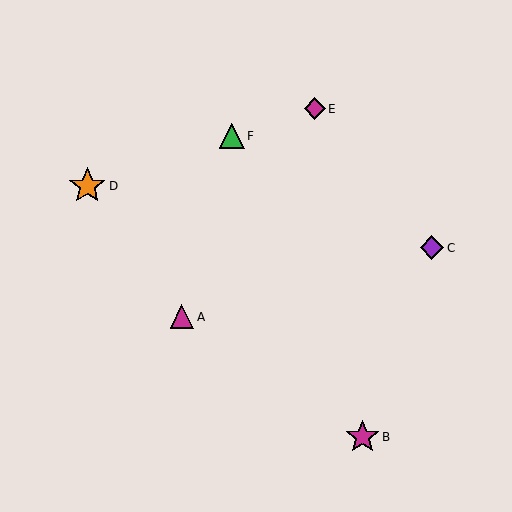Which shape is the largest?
The orange star (labeled D) is the largest.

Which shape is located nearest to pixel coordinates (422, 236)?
The purple diamond (labeled C) at (432, 248) is nearest to that location.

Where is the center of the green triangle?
The center of the green triangle is at (232, 136).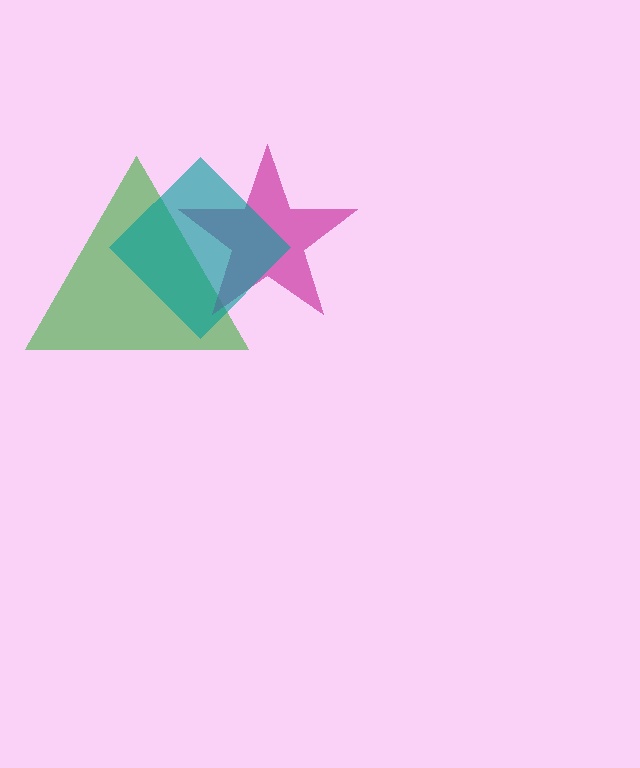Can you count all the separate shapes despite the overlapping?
Yes, there are 3 separate shapes.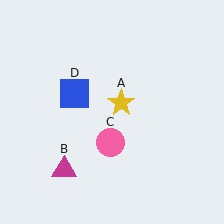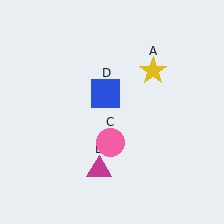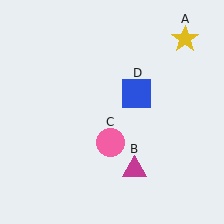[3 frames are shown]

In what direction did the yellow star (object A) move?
The yellow star (object A) moved up and to the right.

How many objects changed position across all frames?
3 objects changed position: yellow star (object A), magenta triangle (object B), blue square (object D).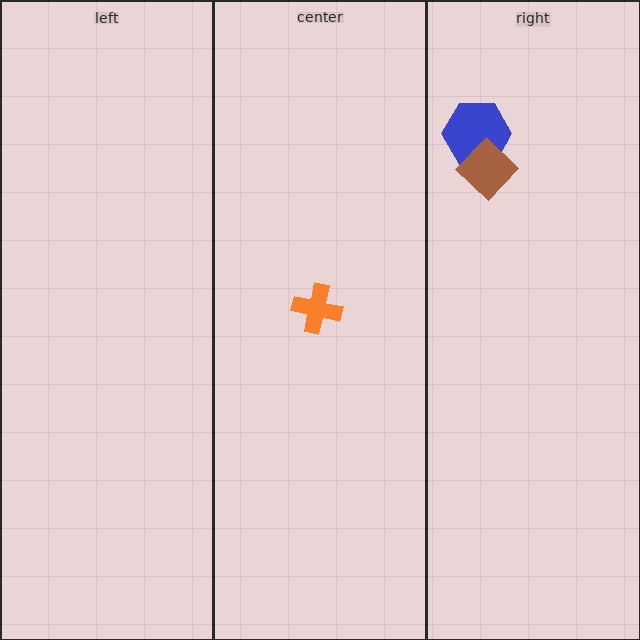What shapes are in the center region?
The orange cross.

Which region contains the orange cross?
The center region.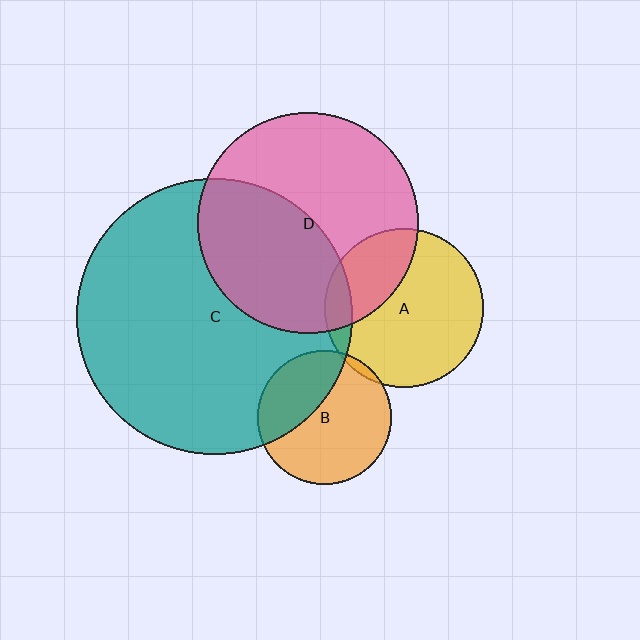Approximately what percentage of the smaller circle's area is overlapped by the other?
Approximately 30%.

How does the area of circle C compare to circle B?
Approximately 4.2 times.